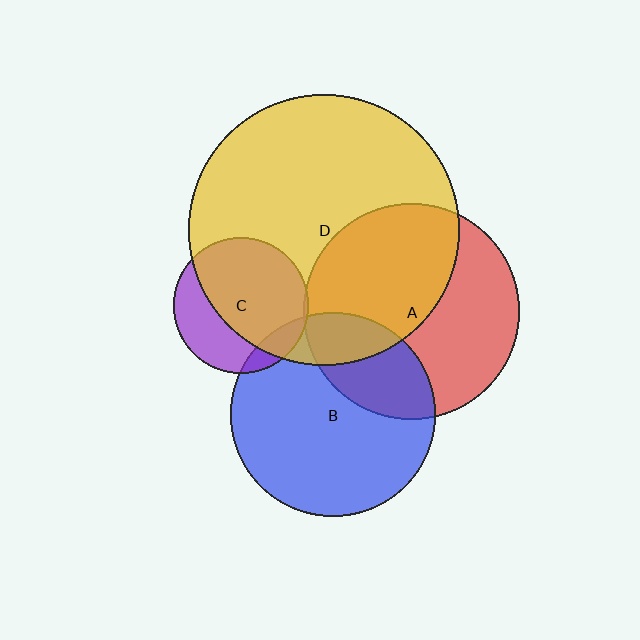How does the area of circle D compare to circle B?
Approximately 1.8 times.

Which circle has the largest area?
Circle D (yellow).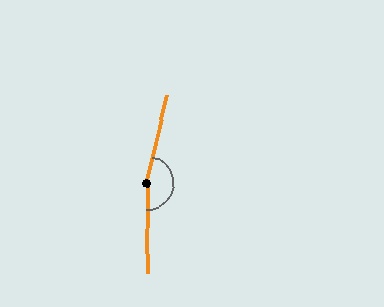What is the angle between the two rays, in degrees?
Approximately 167 degrees.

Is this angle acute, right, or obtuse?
It is obtuse.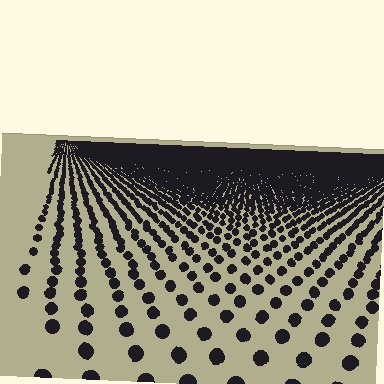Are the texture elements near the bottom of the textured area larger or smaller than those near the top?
Larger. Near the bottom, elements are closer to the viewer and appear at a bigger on-screen size.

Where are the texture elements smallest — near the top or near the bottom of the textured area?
Near the top.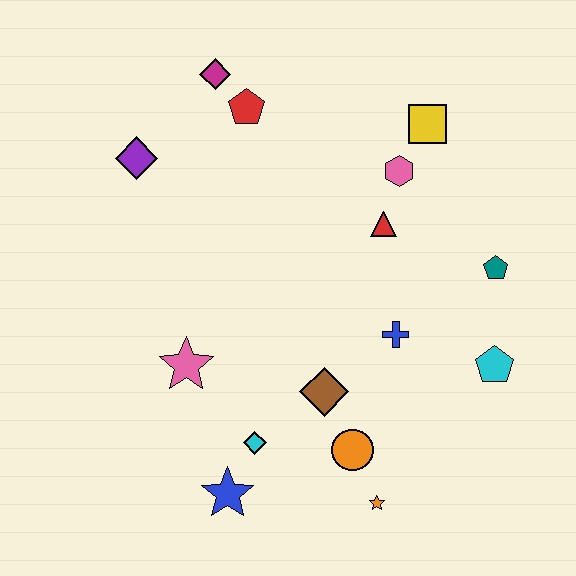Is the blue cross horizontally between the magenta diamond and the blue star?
No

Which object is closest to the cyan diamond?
The blue star is closest to the cyan diamond.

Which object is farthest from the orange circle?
The magenta diamond is farthest from the orange circle.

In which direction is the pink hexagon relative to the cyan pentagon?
The pink hexagon is above the cyan pentagon.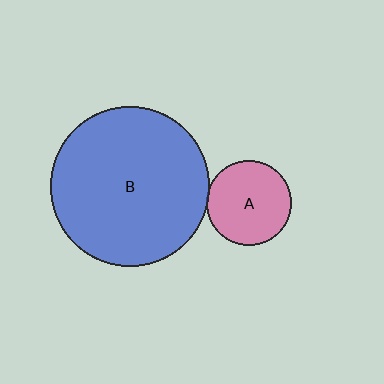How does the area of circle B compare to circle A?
Approximately 3.5 times.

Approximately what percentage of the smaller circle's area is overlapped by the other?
Approximately 5%.